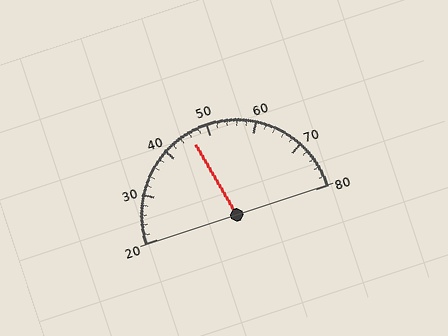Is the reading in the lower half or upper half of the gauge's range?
The reading is in the lower half of the range (20 to 80).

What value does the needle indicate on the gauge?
The needle indicates approximately 46.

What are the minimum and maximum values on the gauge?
The gauge ranges from 20 to 80.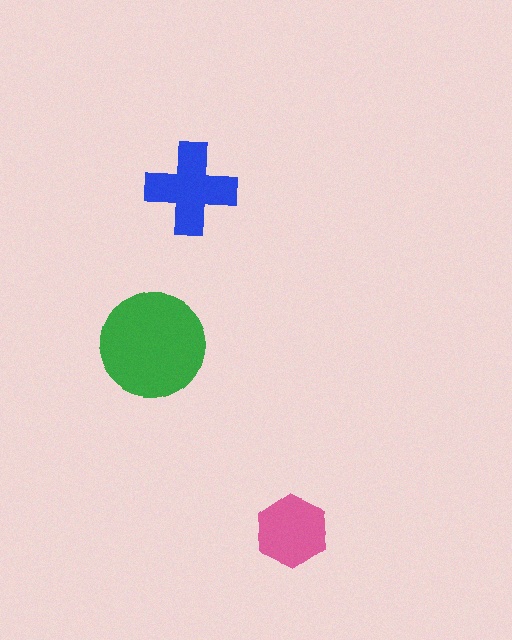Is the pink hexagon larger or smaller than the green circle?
Smaller.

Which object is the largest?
The green circle.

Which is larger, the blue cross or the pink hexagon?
The blue cross.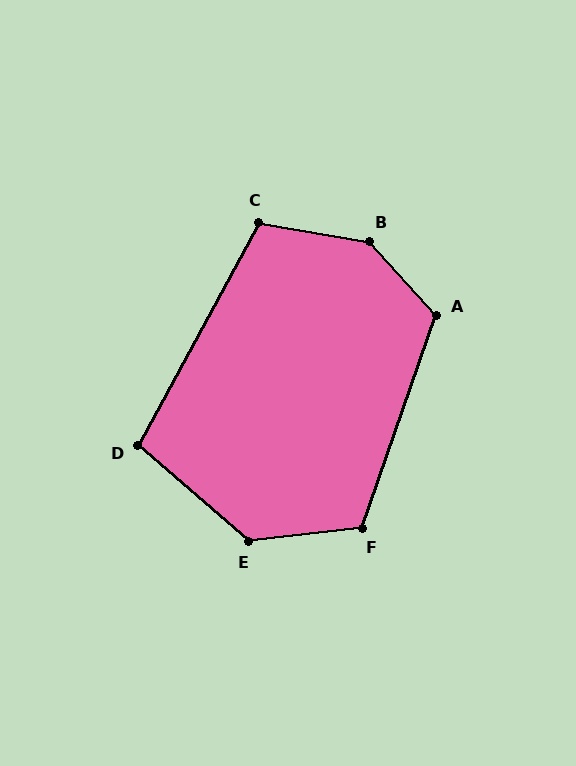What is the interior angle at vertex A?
Approximately 119 degrees (obtuse).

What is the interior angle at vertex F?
Approximately 116 degrees (obtuse).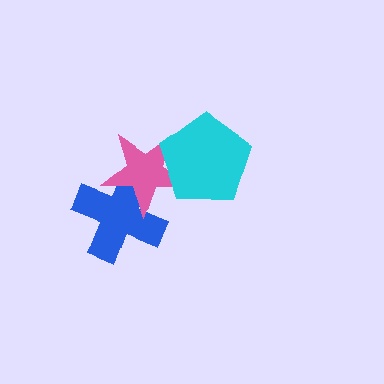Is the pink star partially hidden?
Yes, it is partially covered by another shape.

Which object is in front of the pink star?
The cyan pentagon is in front of the pink star.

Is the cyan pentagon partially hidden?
No, no other shape covers it.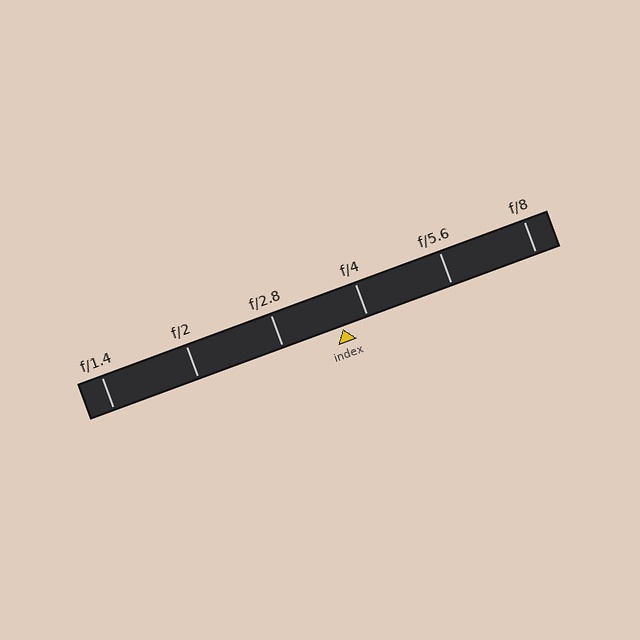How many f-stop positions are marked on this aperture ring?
There are 6 f-stop positions marked.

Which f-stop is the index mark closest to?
The index mark is closest to f/4.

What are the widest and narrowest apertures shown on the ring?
The widest aperture shown is f/1.4 and the narrowest is f/8.